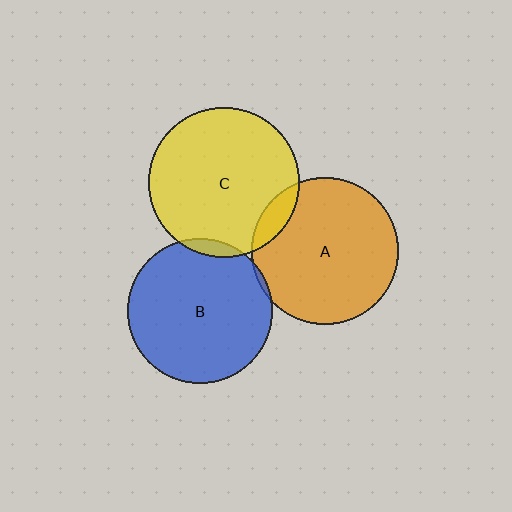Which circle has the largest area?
Circle C (yellow).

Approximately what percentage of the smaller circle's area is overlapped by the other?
Approximately 5%.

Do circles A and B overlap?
Yes.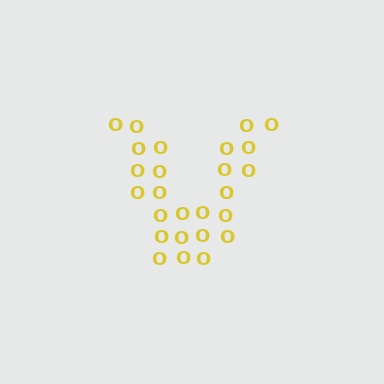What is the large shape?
The large shape is the letter V.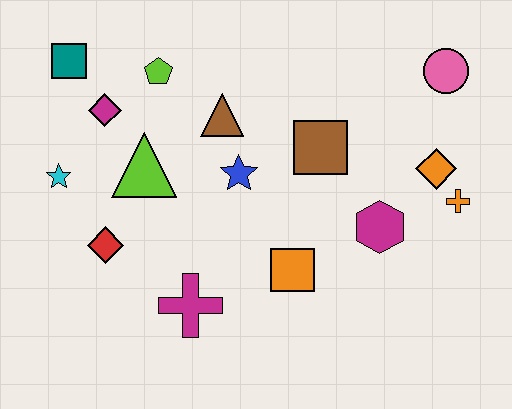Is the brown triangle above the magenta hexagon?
Yes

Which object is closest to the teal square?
The magenta diamond is closest to the teal square.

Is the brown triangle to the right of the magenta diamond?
Yes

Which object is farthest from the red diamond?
The pink circle is farthest from the red diamond.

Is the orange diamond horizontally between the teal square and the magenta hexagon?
No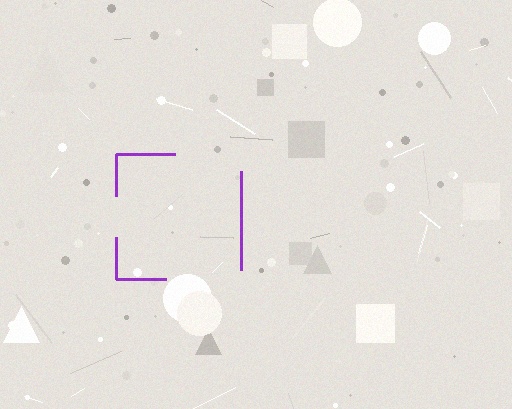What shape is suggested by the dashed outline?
The dashed outline suggests a square.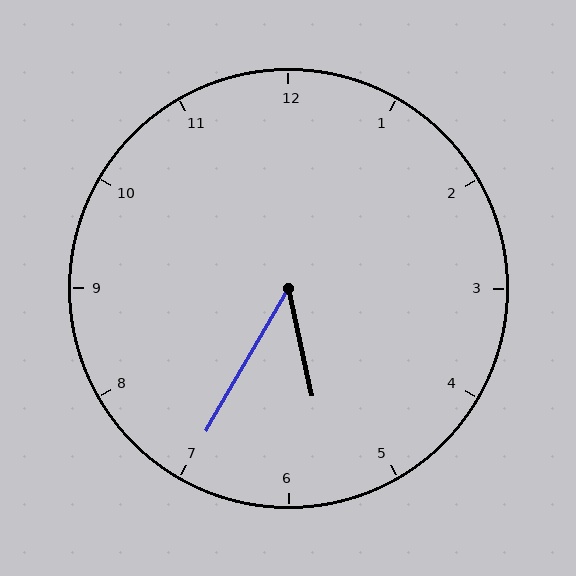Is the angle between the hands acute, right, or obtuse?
It is acute.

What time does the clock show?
5:35.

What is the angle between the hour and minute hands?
Approximately 42 degrees.